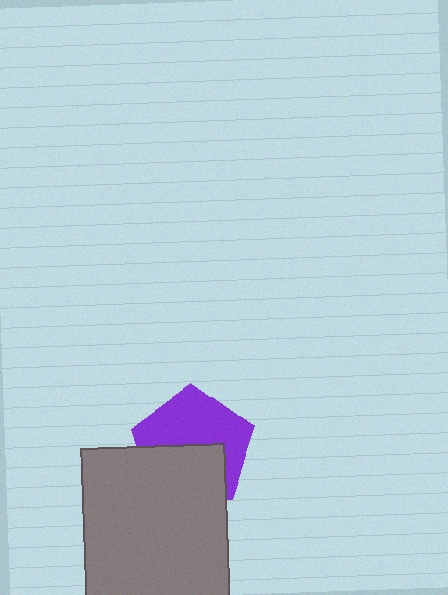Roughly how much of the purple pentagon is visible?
About half of it is visible (roughly 56%).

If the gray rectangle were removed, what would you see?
You would see the complete purple pentagon.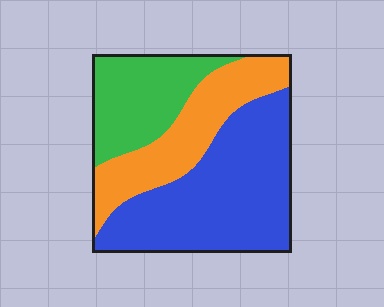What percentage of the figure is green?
Green covers roughly 25% of the figure.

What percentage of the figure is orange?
Orange takes up about one quarter (1/4) of the figure.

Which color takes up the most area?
Blue, at roughly 50%.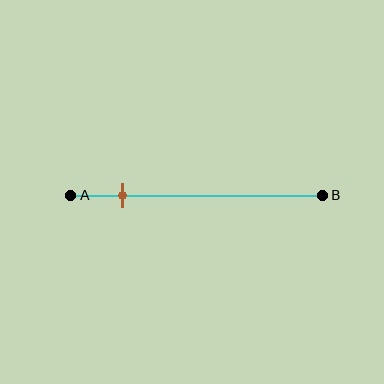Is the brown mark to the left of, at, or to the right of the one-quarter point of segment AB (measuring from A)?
The brown mark is to the left of the one-quarter point of segment AB.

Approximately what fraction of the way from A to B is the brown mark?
The brown mark is approximately 20% of the way from A to B.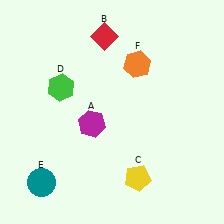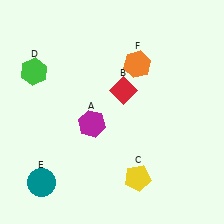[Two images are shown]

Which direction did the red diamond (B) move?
The red diamond (B) moved down.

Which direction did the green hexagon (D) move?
The green hexagon (D) moved left.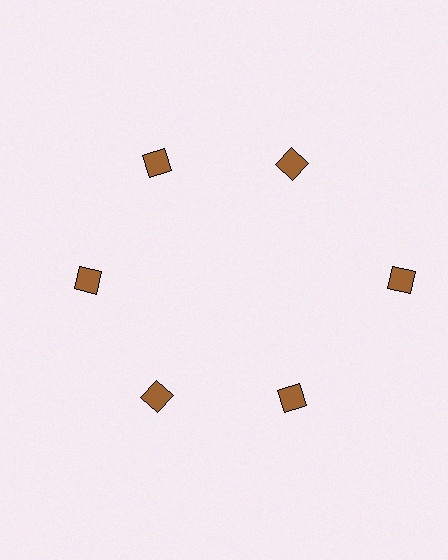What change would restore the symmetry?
The symmetry would be restored by moving it inward, back onto the ring so that all 6 diamonds sit at equal angles and equal distance from the center.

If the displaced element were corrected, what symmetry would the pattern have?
It would have 6-fold rotational symmetry — the pattern would map onto itself every 60 degrees.